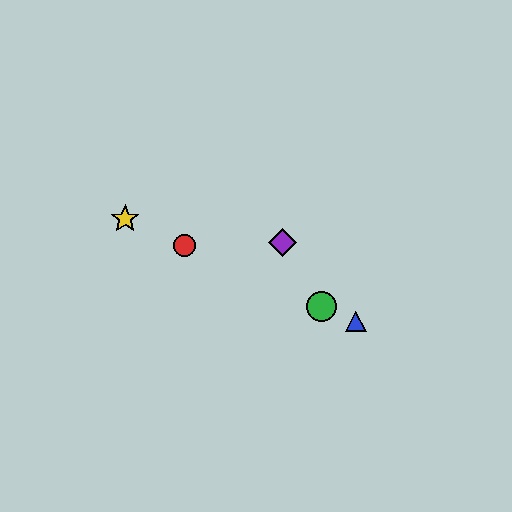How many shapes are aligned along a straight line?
4 shapes (the red circle, the blue triangle, the green circle, the yellow star) are aligned along a straight line.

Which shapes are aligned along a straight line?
The red circle, the blue triangle, the green circle, the yellow star are aligned along a straight line.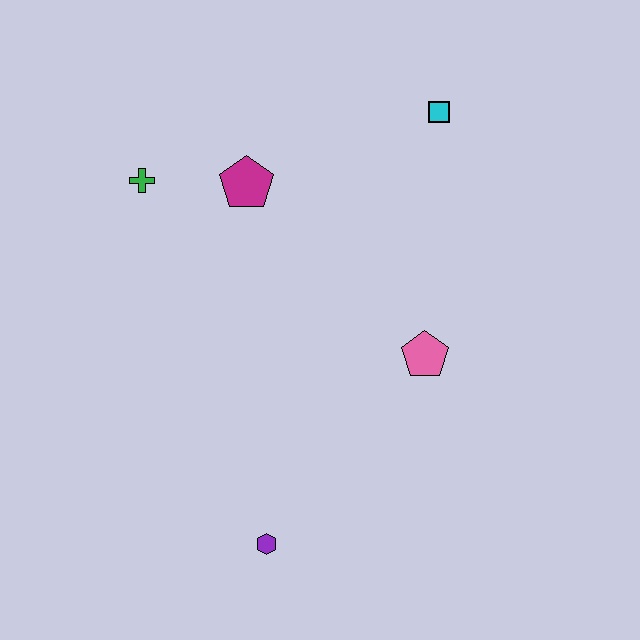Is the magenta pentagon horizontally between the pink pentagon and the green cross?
Yes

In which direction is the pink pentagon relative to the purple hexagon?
The pink pentagon is above the purple hexagon.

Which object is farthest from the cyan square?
The purple hexagon is farthest from the cyan square.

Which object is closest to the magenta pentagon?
The green cross is closest to the magenta pentagon.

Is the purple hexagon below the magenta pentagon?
Yes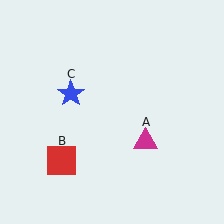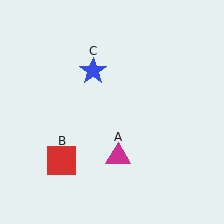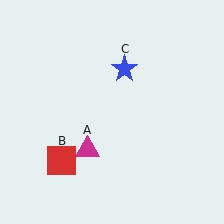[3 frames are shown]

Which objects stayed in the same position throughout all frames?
Red square (object B) remained stationary.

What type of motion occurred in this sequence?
The magenta triangle (object A), blue star (object C) rotated clockwise around the center of the scene.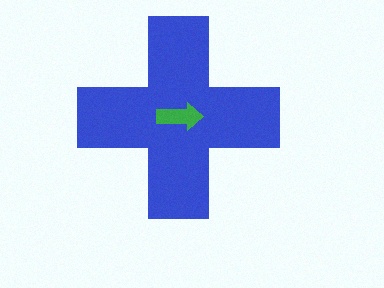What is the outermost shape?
The blue cross.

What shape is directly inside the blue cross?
The green arrow.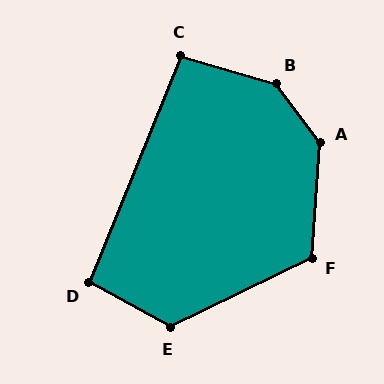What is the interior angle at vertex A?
Approximately 139 degrees (obtuse).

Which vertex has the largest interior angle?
B, at approximately 143 degrees.